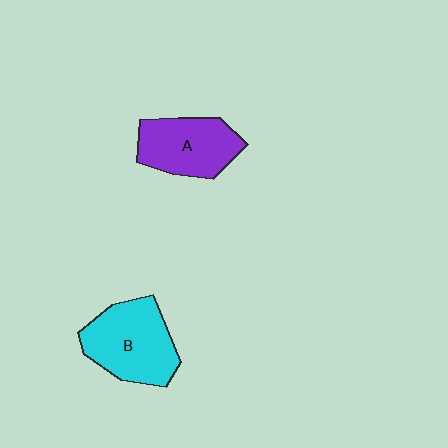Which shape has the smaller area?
Shape A (purple).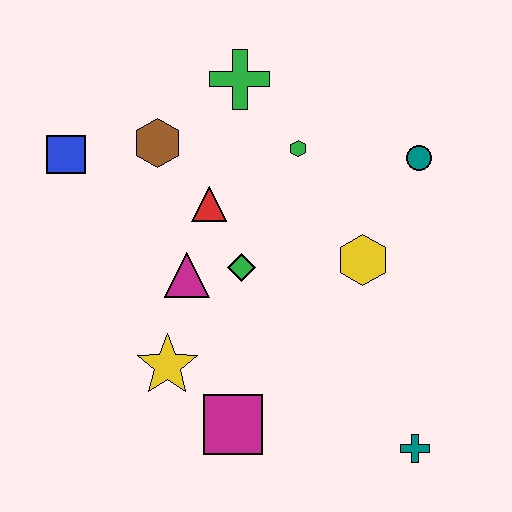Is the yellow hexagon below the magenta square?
No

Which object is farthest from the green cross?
The teal cross is farthest from the green cross.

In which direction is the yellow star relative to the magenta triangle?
The yellow star is below the magenta triangle.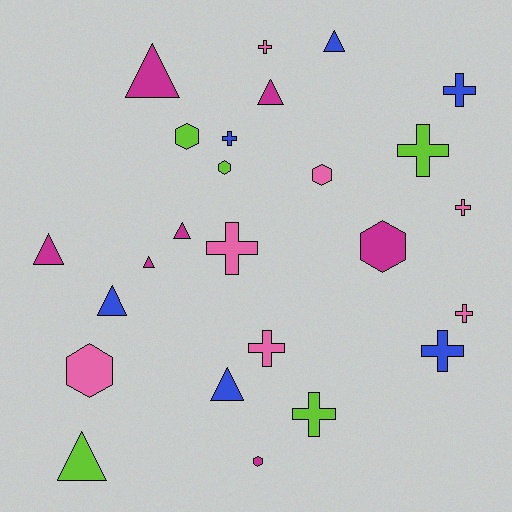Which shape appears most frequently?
Cross, with 10 objects.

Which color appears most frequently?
Pink, with 7 objects.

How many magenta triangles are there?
There are 5 magenta triangles.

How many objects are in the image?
There are 25 objects.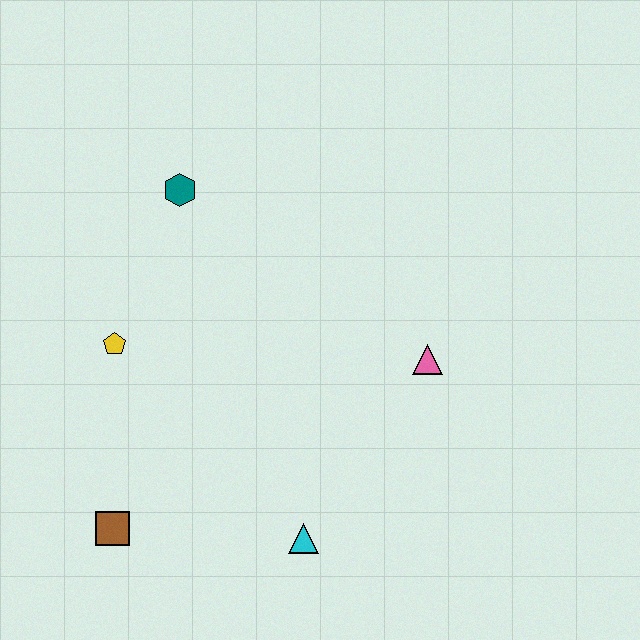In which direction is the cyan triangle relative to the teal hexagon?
The cyan triangle is below the teal hexagon.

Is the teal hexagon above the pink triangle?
Yes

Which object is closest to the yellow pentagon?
The teal hexagon is closest to the yellow pentagon.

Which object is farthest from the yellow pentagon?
The pink triangle is farthest from the yellow pentagon.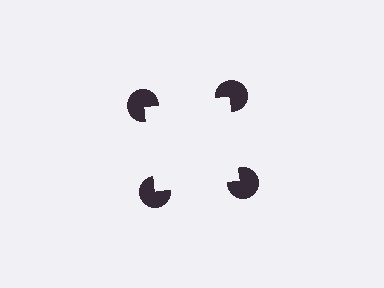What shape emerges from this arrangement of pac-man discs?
An illusory square — its edges are inferred from the aligned wedge cuts in the pac-man discs, not physically drawn.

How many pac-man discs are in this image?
There are 4 — one at each vertex of the illusory square.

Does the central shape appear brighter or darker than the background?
It typically appears slightly brighter than the background, even though no actual brightness change is drawn.